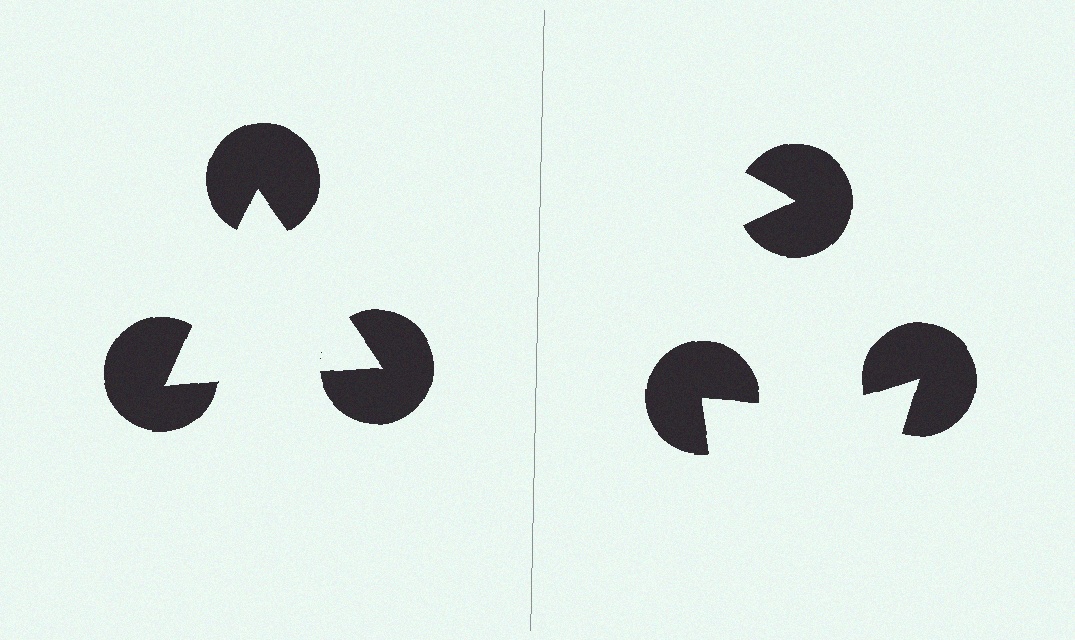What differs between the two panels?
The pac-man discs are positioned identically on both sides; only the wedge orientations differ. On the left they align to a triangle; on the right they are misaligned.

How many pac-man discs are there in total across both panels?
6 — 3 on each side.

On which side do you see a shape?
An illusory triangle appears on the left side. On the right side the wedge cuts are rotated, so no coherent shape forms.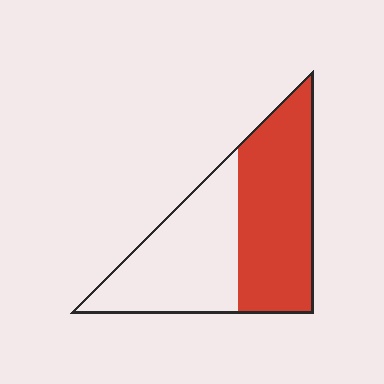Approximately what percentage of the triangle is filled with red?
Approximately 55%.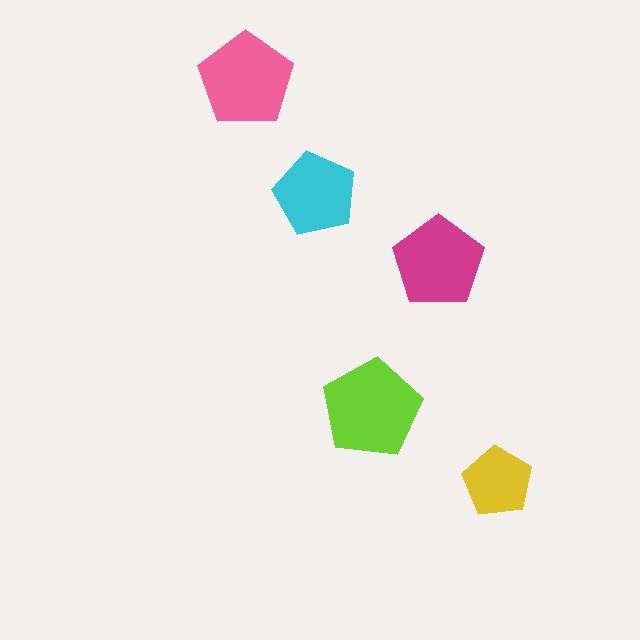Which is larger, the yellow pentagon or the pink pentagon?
The pink one.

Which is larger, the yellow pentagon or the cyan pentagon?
The cyan one.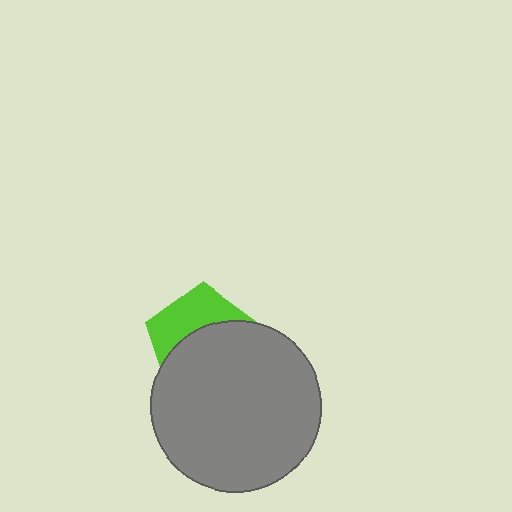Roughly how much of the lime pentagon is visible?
A small part of it is visible (roughly 41%).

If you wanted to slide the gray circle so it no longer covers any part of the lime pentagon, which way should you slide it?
Slide it down — that is the most direct way to separate the two shapes.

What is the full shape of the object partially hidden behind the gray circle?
The partially hidden object is a lime pentagon.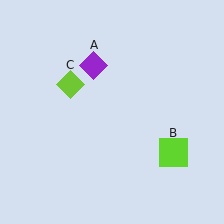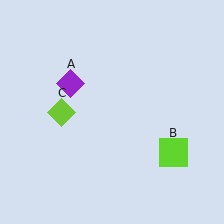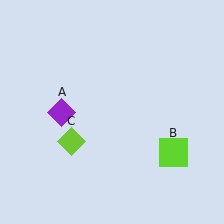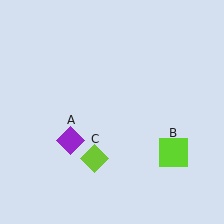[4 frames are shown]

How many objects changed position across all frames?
2 objects changed position: purple diamond (object A), lime diamond (object C).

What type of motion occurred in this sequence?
The purple diamond (object A), lime diamond (object C) rotated counterclockwise around the center of the scene.